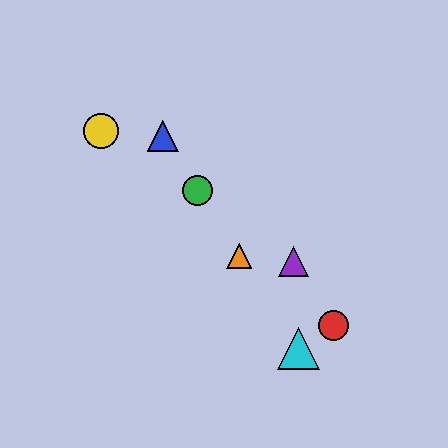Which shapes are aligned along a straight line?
The blue triangle, the green circle, the orange triangle, the cyan triangle are aligned along a straight line.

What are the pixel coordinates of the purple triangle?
The purple triangle is at (294, 262).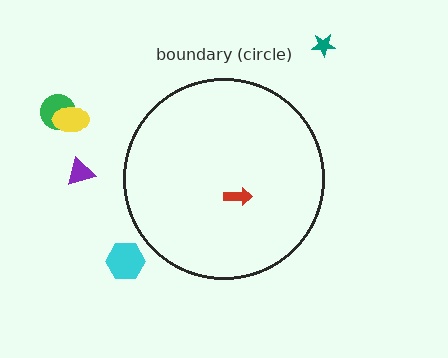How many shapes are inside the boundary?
1 inside, 5 outside.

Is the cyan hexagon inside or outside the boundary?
Outside.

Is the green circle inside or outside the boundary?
Outside.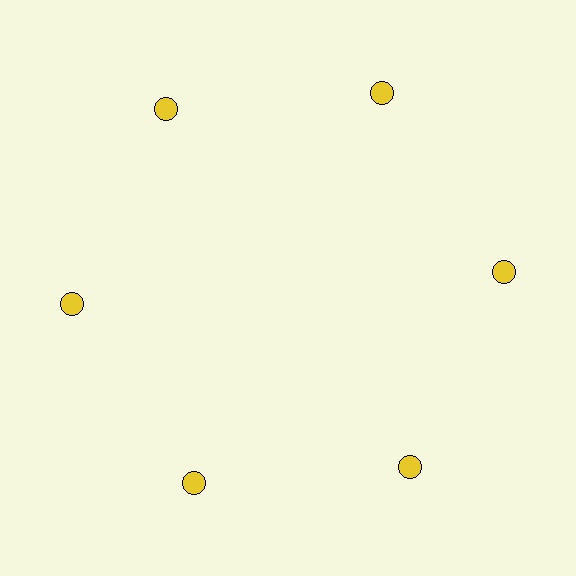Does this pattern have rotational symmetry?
Yes, this pattern has 6-fold rotational symmetry. It looks the same after rotating 60 degrees around the center.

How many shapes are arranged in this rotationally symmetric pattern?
There are 6 shapes, arranged in 6 groups of 1.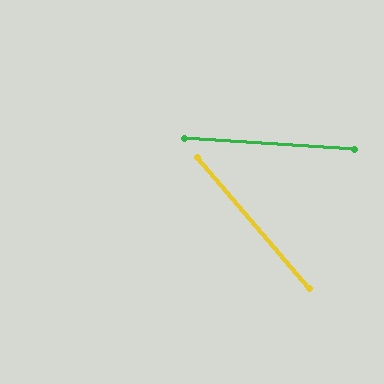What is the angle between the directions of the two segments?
Approximately 46 degrees.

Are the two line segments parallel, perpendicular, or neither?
Neither parallel nor perpendicular — they differ by about 46°.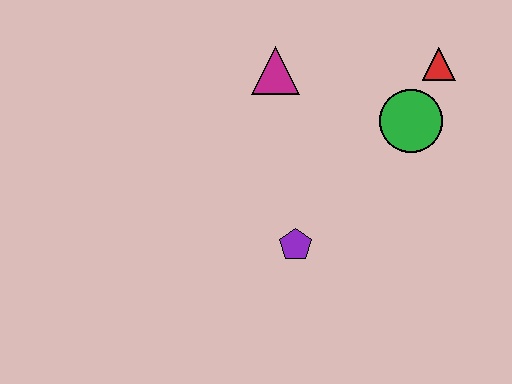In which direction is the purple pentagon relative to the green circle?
The purple pentagon is below the green circle.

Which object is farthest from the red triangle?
The purple pentagon is farthest from the red triangle.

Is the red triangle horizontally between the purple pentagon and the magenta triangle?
No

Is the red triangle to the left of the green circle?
No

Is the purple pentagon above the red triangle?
No